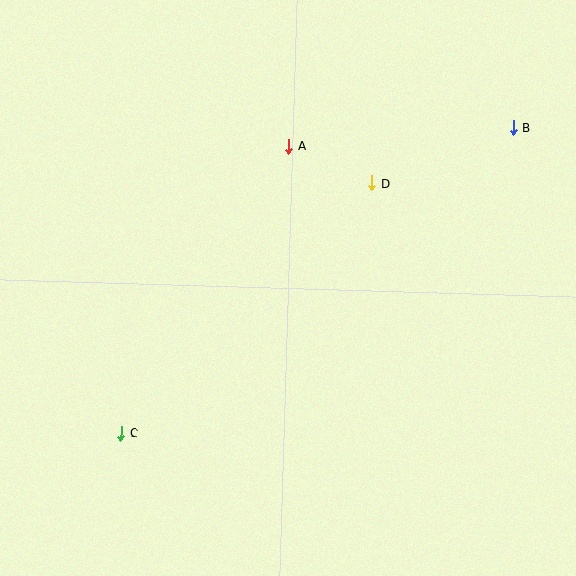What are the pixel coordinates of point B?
Point B is at (513, 127).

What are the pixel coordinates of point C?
Point C is at (121, 433).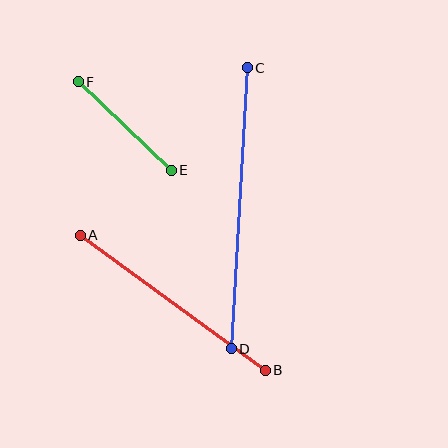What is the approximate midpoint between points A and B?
The midpoint is at approximately (173, 303) pixels.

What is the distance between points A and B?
The distance is approximately 229 pixels.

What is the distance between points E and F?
The distance is approximately 128 pixels.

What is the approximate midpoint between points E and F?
The midpoint is at approximately (125, 126) pixels.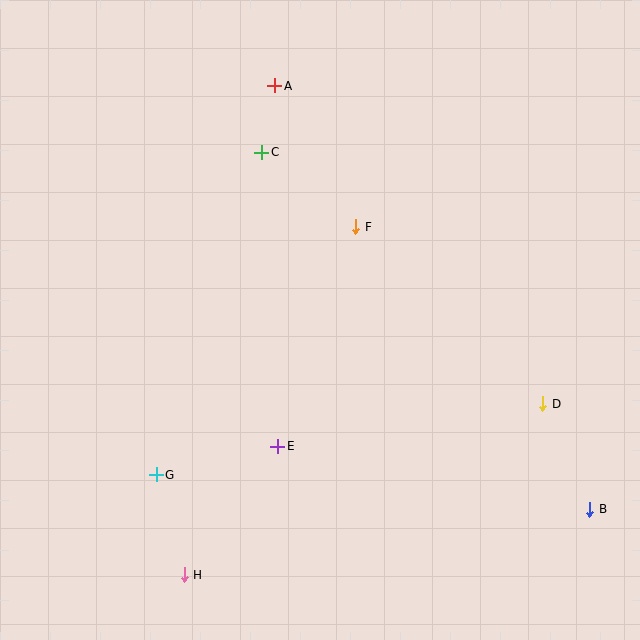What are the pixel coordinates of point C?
Point C is at (262, 152).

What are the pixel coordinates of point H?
Point H is at (184, 575).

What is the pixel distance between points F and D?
The distance between F and D is 257 pixels.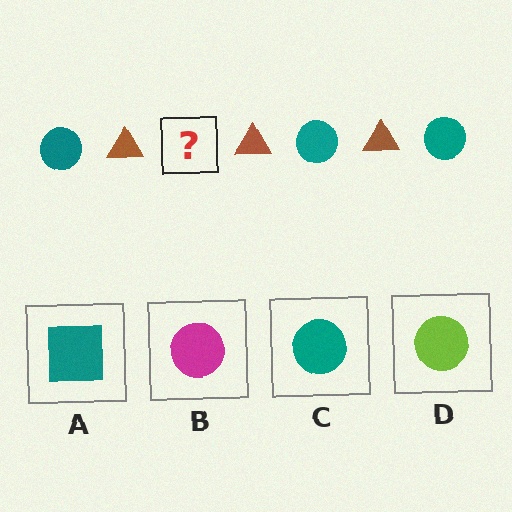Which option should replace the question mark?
Option C.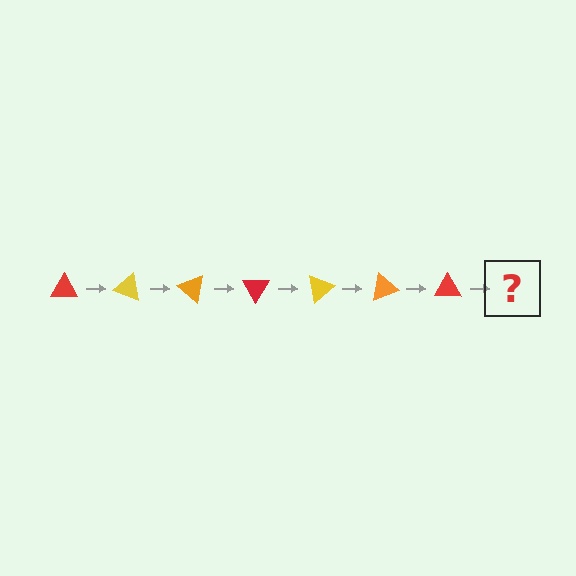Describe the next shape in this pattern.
It should be a yellow triangle, rotated 140 degrees from the start.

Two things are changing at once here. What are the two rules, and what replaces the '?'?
The two rules are that it rotates 20 degrees each step and the color cycles through red, yellow, and orange. The '?' should be a yellow triangle, rotated 140 degrees from the start.